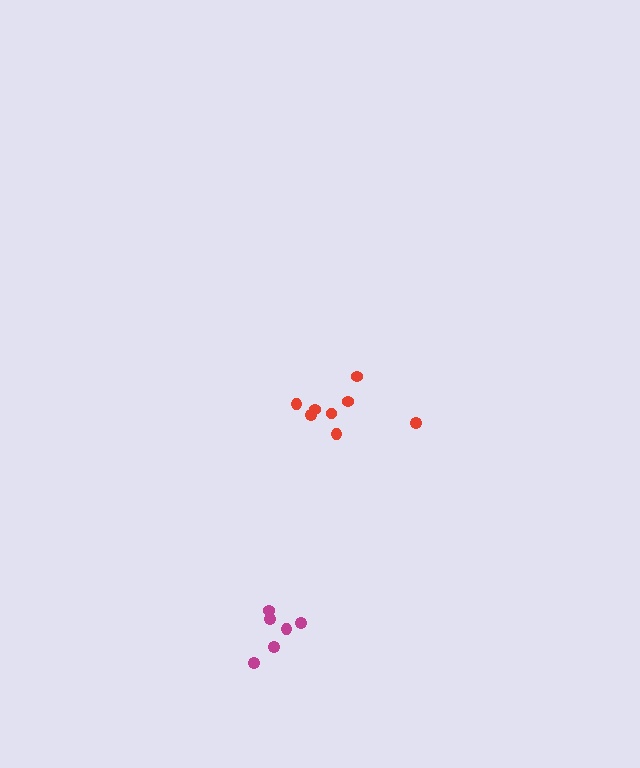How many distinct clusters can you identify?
There are 2 distinct clusters.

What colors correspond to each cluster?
The clusters are colored: red, magenta.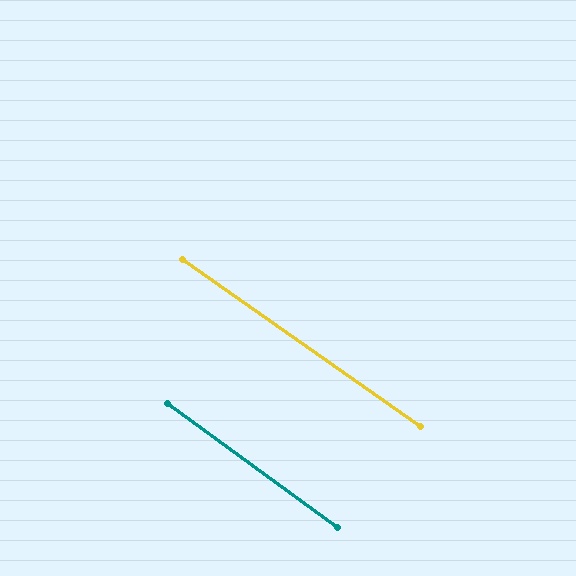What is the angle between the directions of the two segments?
Approximately 1 degree.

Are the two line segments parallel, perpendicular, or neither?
Parallel — their directions differ by only 0.9°.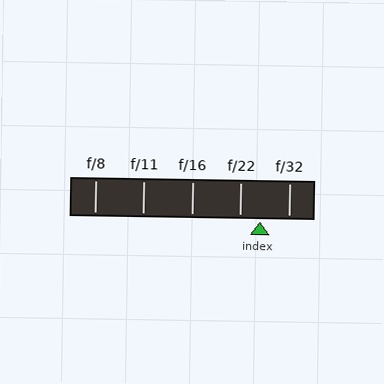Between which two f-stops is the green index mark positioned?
The index mark is between f/22 and f/32.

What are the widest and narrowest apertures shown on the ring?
The widest aperture shown is f/8 and the narrowest is f/32.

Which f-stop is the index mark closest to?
The index mark is closest to f/22.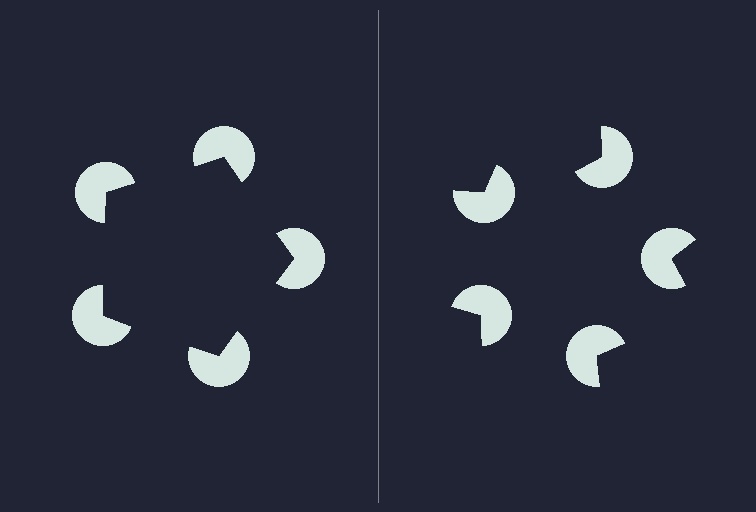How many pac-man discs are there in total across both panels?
10 — 5 on each side.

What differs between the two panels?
The pac-man discs are positioned identically on both sides; only the wedge orientations differ. On the left they align to a pentagon; on the right they are misaligned.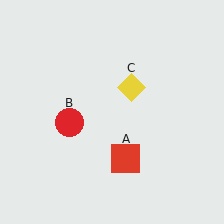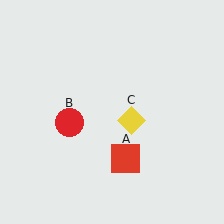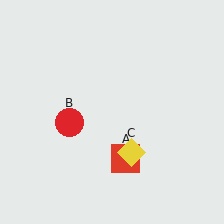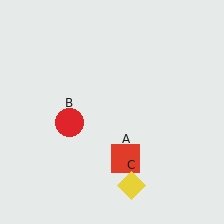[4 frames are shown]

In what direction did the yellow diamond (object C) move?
The yellow diamond (object C) moved down.